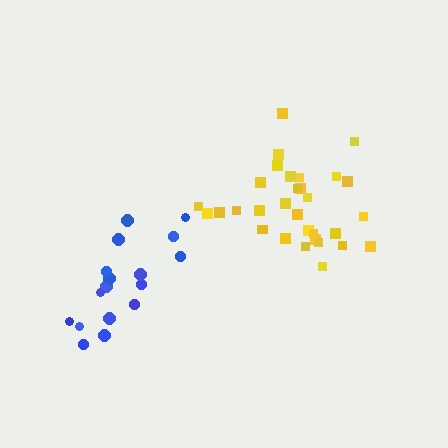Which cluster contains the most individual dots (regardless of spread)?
Yellow (32).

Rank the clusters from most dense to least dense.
yellow, blue.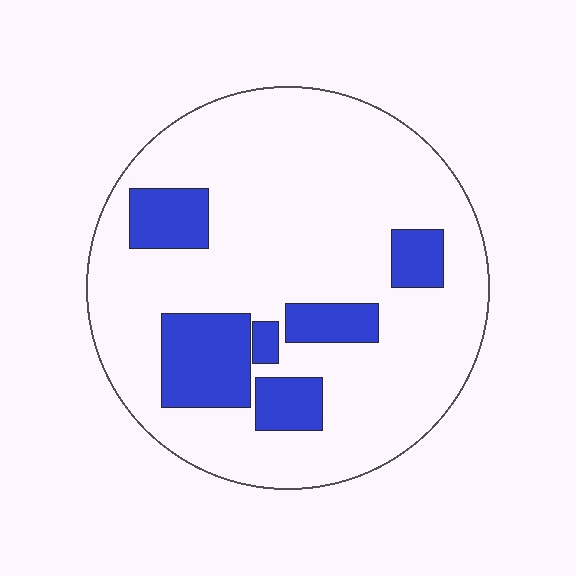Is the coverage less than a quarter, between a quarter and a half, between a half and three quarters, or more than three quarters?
Less than a quarter.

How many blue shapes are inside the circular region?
6.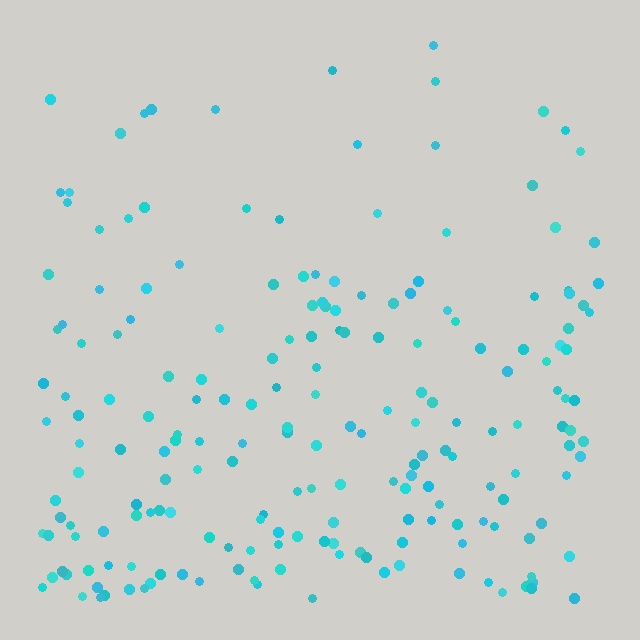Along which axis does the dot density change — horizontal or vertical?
Vertical.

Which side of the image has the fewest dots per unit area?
The top.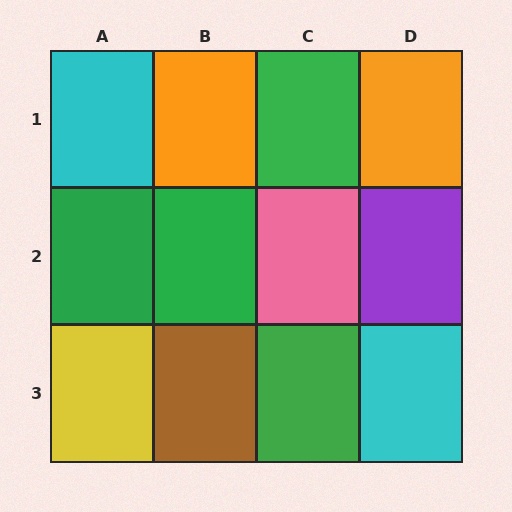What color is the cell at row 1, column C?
Green.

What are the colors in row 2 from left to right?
Green, green, pink, purple.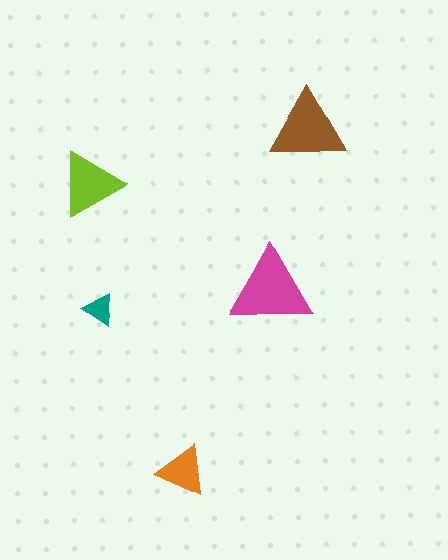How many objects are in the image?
There are 5 objects in the image.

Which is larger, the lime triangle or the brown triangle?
The brown one.